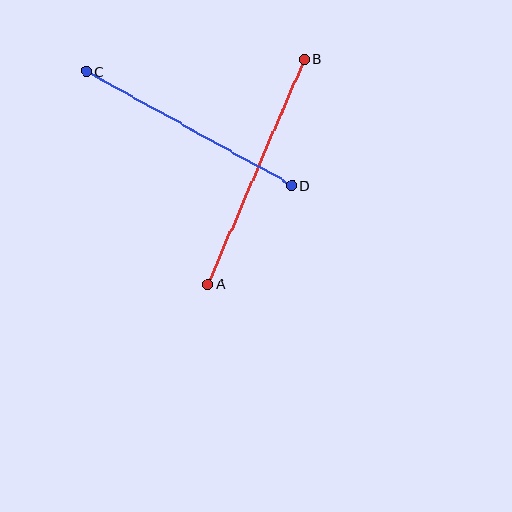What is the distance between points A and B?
The distance is approximately 245 pixels.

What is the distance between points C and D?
The distance is approximately 235 pixels.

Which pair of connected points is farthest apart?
Points A and B are farthest apart.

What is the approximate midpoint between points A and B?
The midpoint is at approximately (256, 172) pixels.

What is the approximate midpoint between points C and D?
The midpoint is at approximately (189, 128) pixels.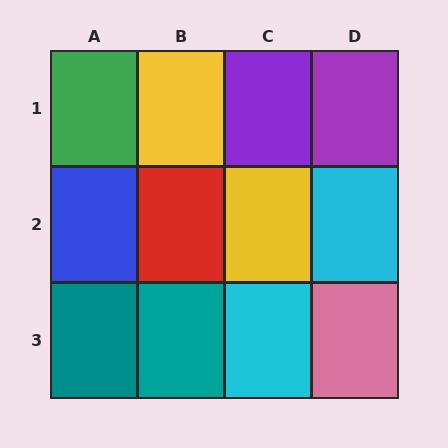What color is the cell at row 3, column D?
Pink.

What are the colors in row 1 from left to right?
Green, yellow, purple, purple.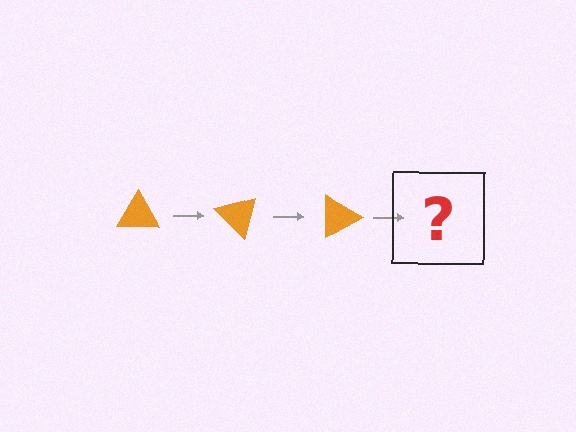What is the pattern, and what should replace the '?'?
The pattern is that the triangle rotates 45 degrees each step. The '?' should be an orange triangle rotated 135 degrees.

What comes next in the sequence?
The next element should be an orange triangle rotated 135 degrees.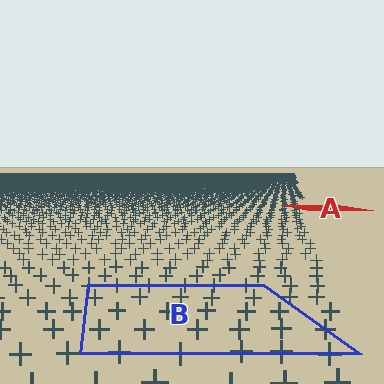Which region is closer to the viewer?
Region B is closer. The texture elements there are larger and more spread out.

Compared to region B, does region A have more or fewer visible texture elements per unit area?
Region A has more texture elements per unit area — they are packed more densely because it is farther away.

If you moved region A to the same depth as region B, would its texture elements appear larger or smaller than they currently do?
They would appear larger. At a closer depth, the same texture elements are projected at a bigger on-screen size.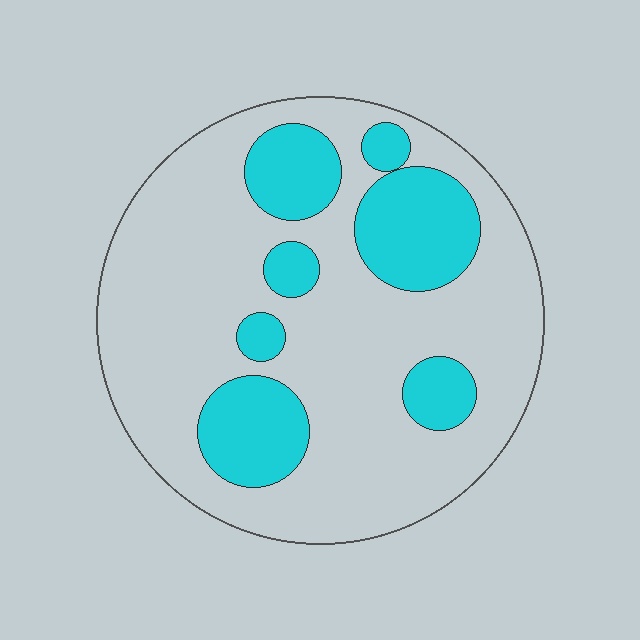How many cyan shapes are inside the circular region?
7.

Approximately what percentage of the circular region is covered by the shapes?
Approximately 25%.